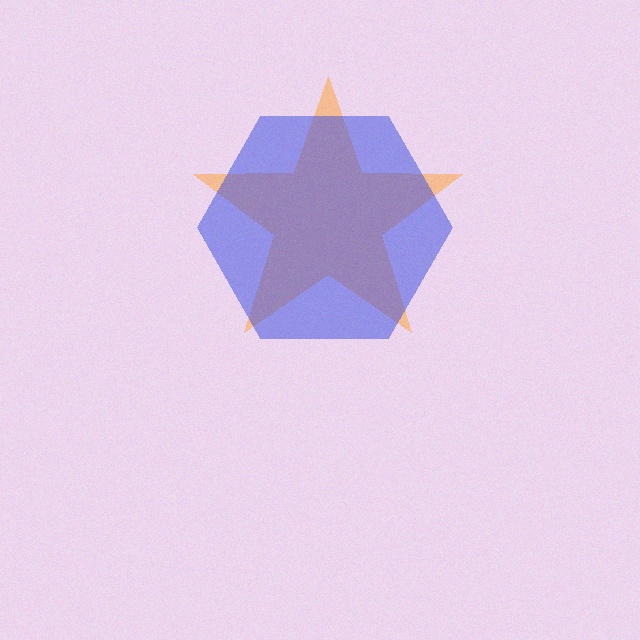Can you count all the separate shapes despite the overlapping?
Yes, there are 2 separate shapes.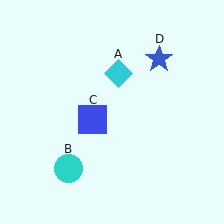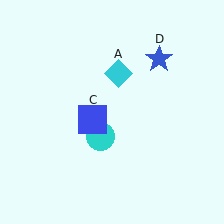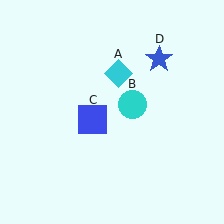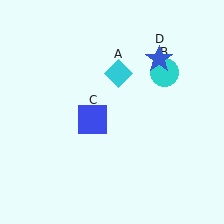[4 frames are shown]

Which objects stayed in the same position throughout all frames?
Cyan diamond (object A) and blue square (object C) and blue star (object D) remained stationary.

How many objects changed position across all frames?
1 object changed position: cyan circle (object B).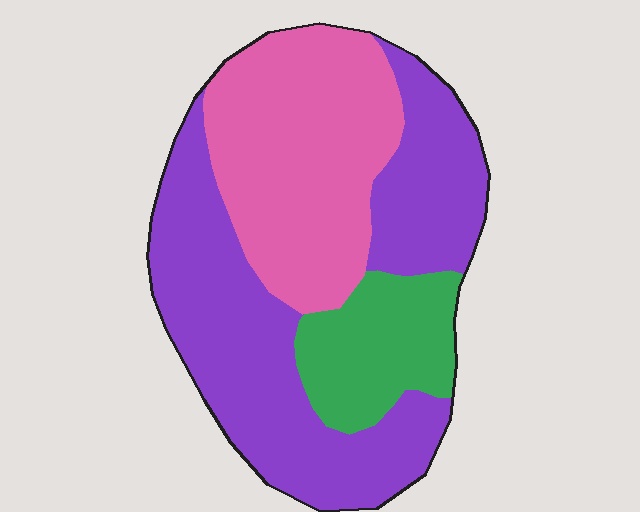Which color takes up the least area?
Green, at roughly 15%.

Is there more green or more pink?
Pink.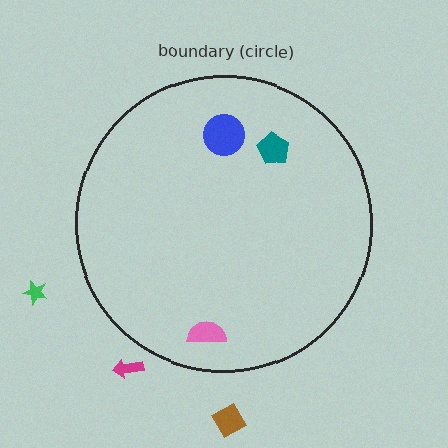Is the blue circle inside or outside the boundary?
Inside.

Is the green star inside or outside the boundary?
Outside.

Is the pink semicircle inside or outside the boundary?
Inside.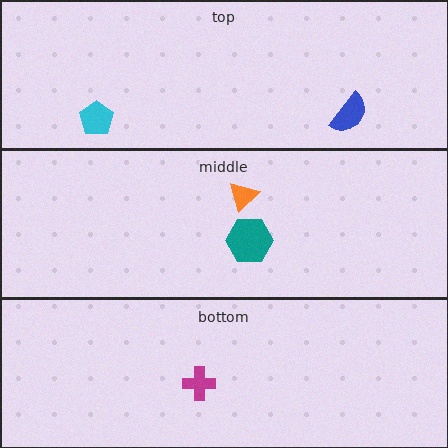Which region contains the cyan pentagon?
The top region.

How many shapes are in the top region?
2.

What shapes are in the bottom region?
The magenta cross.